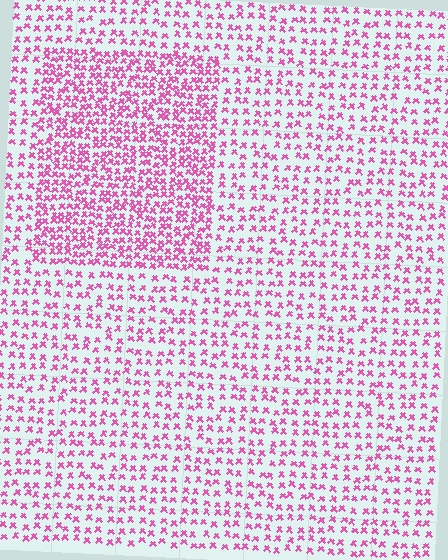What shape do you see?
I see a rectangle.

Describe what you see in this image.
The image contains small pink elements arranged at two different densities. A rectangle-shaped region is visible where the elements are more densely packed than the surrounding area.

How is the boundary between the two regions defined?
The boundary is defined by a change in element density (approximately 1.9x ratio). All elements are the same color, size, and shape.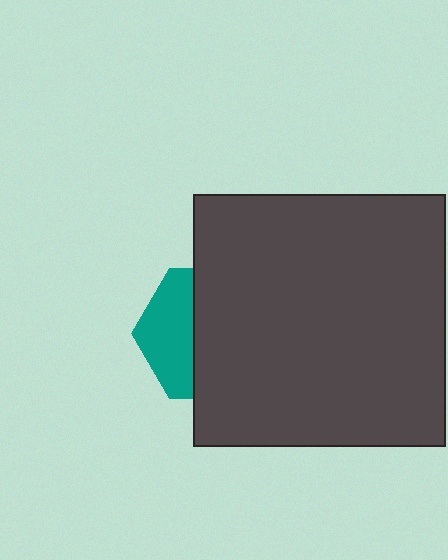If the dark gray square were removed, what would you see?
You would see the complete teal hexagon.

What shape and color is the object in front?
The object in front is a dark gray square.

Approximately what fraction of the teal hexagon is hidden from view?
Roughly 62% of the teal hexagon is hidden behind the dark gray square.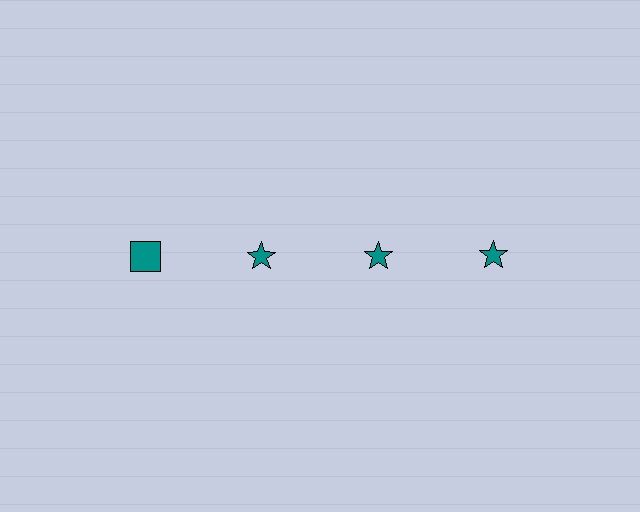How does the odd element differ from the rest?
It has a different shape: square instead of star.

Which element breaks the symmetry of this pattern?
The teal square in the top row, leftmost column breaks the symmetry. All other shapes are teal stars.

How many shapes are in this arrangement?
There are 4 shapes arranged in a grid pattern.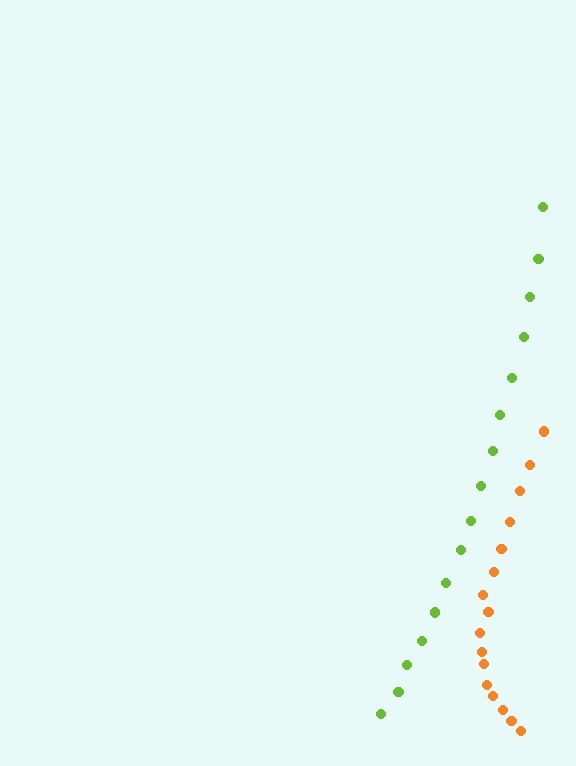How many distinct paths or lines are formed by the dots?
There are 2 distinct paths.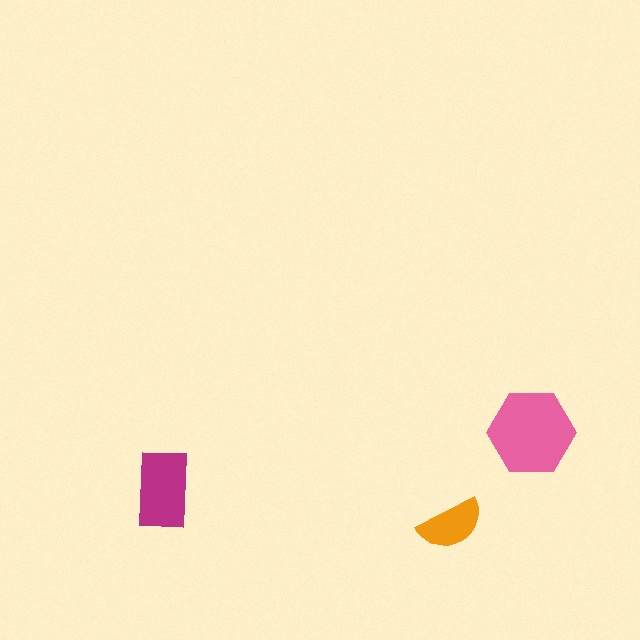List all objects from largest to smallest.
The pink hexagon, the magenta rectangle, the orange semicircle.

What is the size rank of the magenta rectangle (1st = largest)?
2nd.